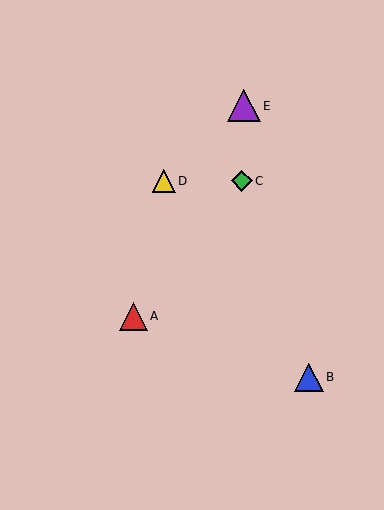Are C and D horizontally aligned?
Yes, both are at y≈181.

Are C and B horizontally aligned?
No, C is at y≈181 and B is at y≈377.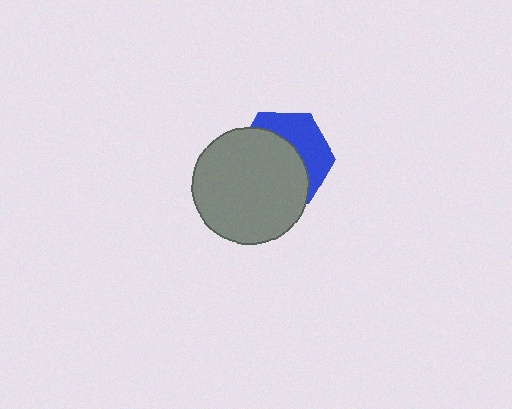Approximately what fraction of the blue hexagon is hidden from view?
Roughly 61% of the blue hexagon is hidden behind the gray circle.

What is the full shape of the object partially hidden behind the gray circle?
The partially hidden object is a blue hexagon.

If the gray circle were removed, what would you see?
You would see the complete blue hexagon.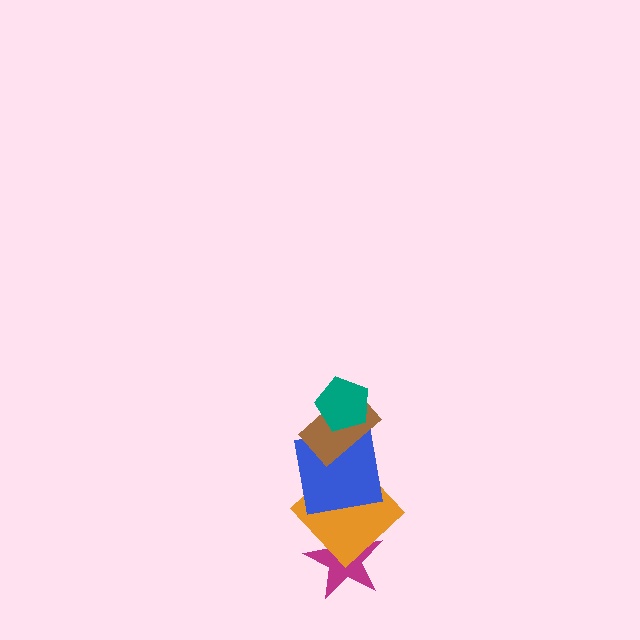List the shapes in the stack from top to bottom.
From top to bottom: the teal pentagon, the brown rectangle, the blue square, the orange diamond, the magenta star.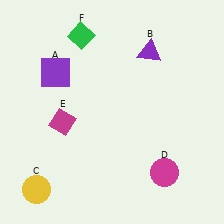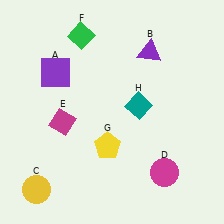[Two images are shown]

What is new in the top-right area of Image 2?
A teal diamond (H) was added in the top-right area of Image 2.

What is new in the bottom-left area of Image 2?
A yellow pentagon (G) was added in the bottom-left area of Image 2.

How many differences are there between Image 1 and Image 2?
There are 2 differences between the two images.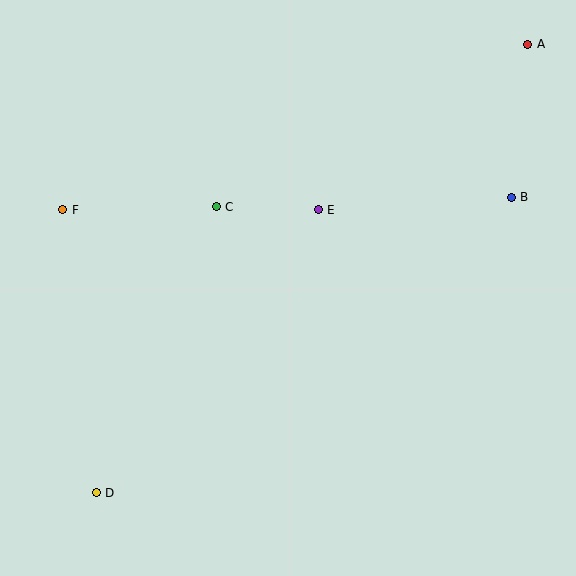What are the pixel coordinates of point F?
Point F is at (63, 210).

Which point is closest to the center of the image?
Point E at (318, 210) is closest to the center.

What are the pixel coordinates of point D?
Point D is at (96, 493).